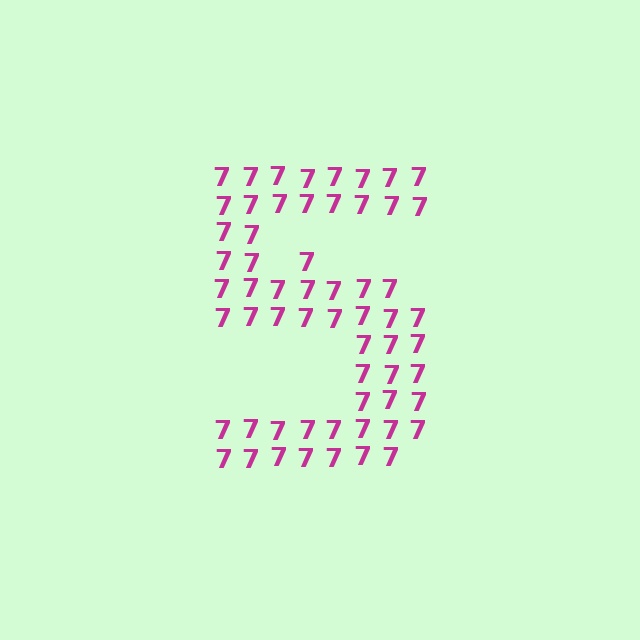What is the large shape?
The large shape is the digit 5.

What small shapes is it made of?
It is made of small digit 7's.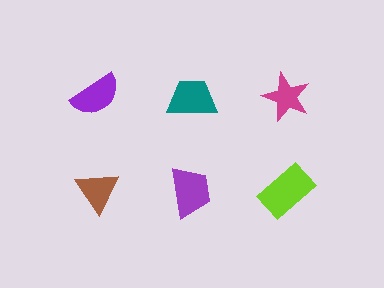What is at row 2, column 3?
A lime rectangle.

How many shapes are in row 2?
3 shapes.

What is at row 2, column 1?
A brown triangle.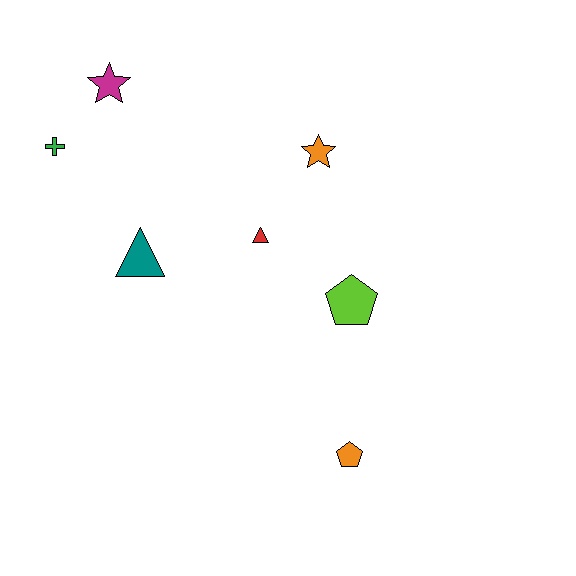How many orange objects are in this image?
There are 2 orange objects.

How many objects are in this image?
There are 7 objects.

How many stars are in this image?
There are 2 stars.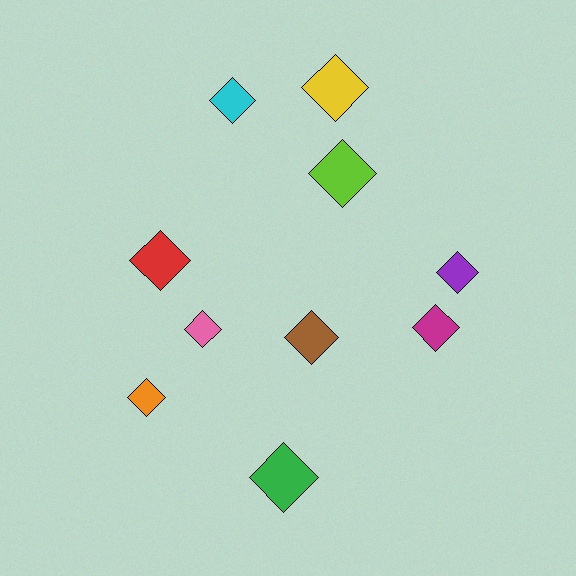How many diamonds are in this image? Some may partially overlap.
There are 10 diamonds.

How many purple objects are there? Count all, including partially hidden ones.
There is 1 purple object.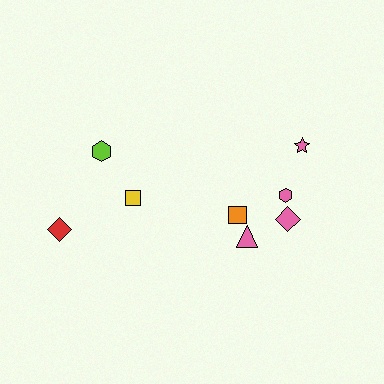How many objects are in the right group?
There are 5 objects.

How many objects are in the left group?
There are 3 objects.